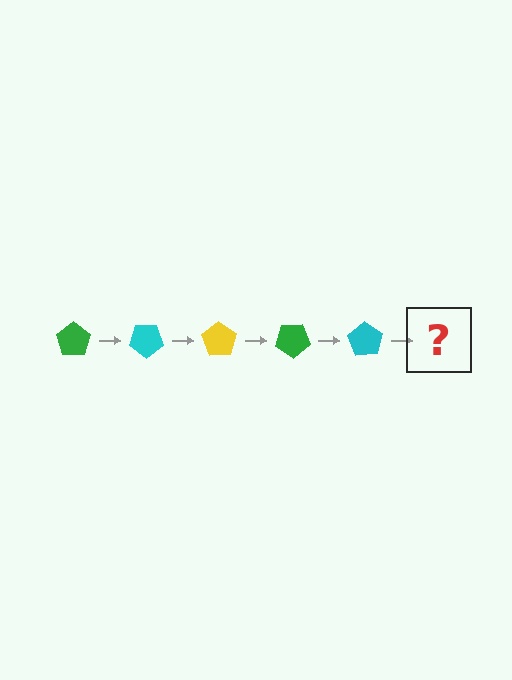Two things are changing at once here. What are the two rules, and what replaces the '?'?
The two rules are that it rotates 35 degrees each step and the color cycles through green, cyan, and yellow. The '?' should be a yellow pentagon, rotated 175 degrees from the start.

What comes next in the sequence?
The next element should be a yellow pentagon, rotated 175 degrees from the start.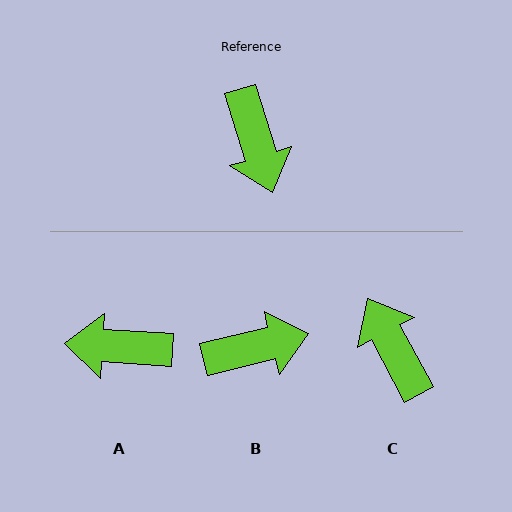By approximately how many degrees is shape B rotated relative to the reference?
Approximately 86 degrees counter-clockwise.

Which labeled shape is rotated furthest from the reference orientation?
C, about 169 degrees away.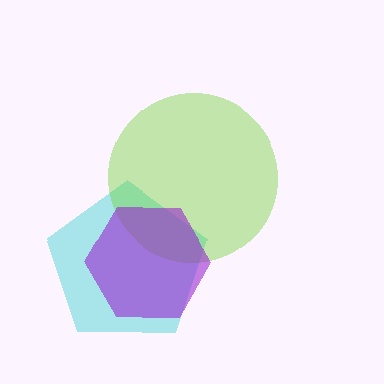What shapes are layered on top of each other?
The layered shapes are: a cyan pentagon, a lime circle, a purple hexagon.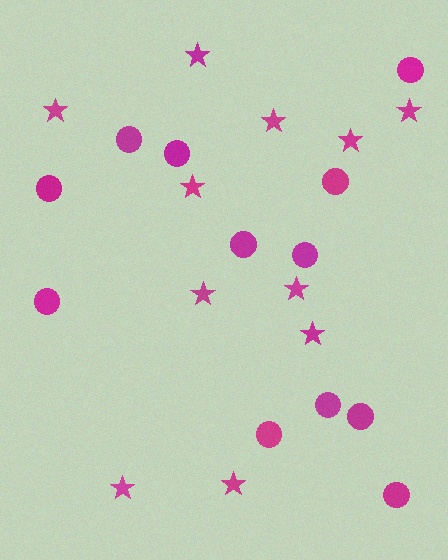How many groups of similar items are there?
There are 2 groups: one group of stars (11) and one group of circles (12).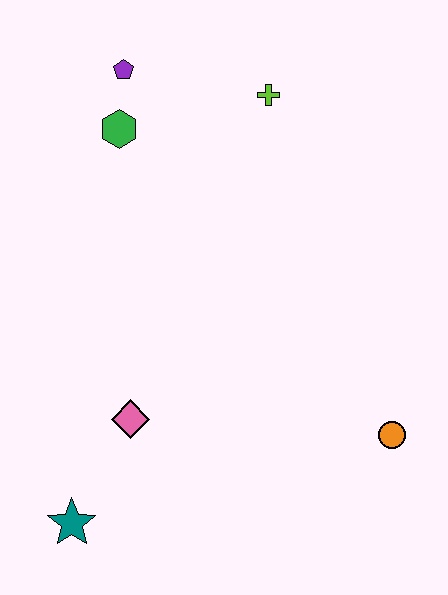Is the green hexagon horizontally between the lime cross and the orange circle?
No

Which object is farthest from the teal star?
The lime cross is farthest from the teal star.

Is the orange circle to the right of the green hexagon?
Yes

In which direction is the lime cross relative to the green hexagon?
The lime cross is to the right of the green hexagon.